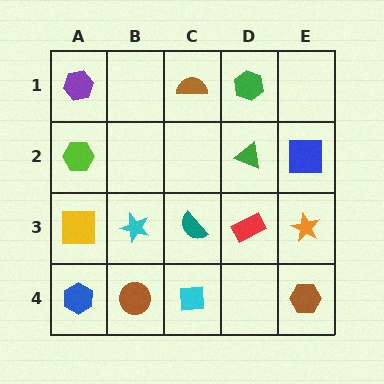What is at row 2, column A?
A lime hexagon.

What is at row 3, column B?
A cyan star.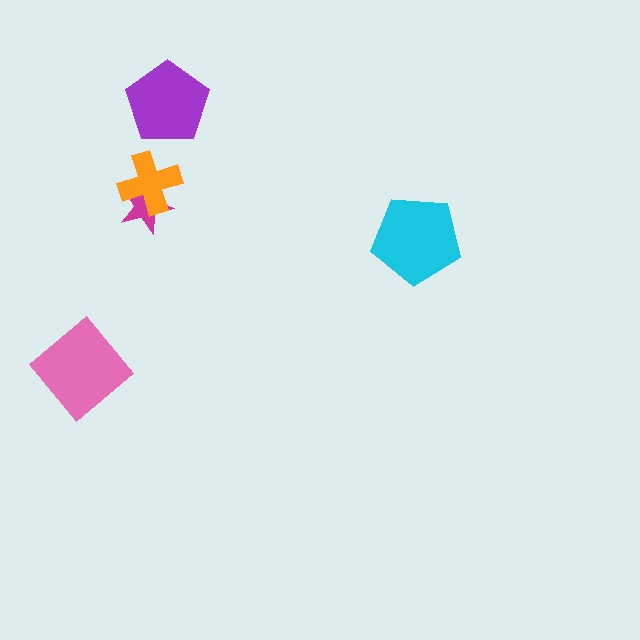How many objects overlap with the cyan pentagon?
0 objects overlap with the cyan pentagon.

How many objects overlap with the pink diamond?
0 objects overlap with the pink diamond.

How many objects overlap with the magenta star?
1 object overlaps with the magenta star.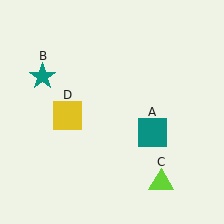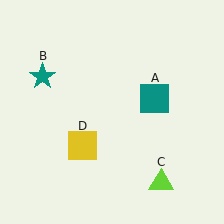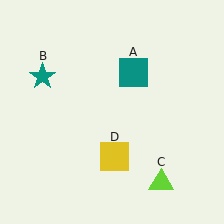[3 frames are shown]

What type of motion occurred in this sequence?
The teal square (object A), yellow square (object D) rotated counterclockwise around the center of the scene.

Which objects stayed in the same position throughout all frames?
Teal star (object B) and lime triangle (object C) remained stationary.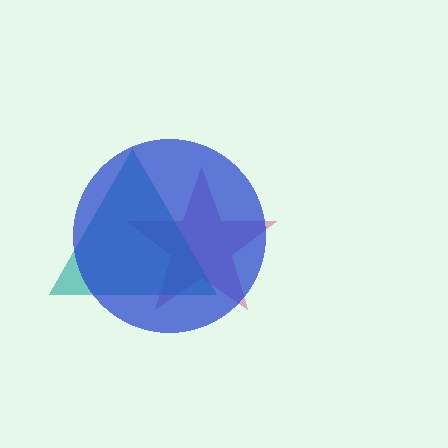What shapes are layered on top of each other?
The layered shapes are: a magenta star, a teal triangle, a blue circle.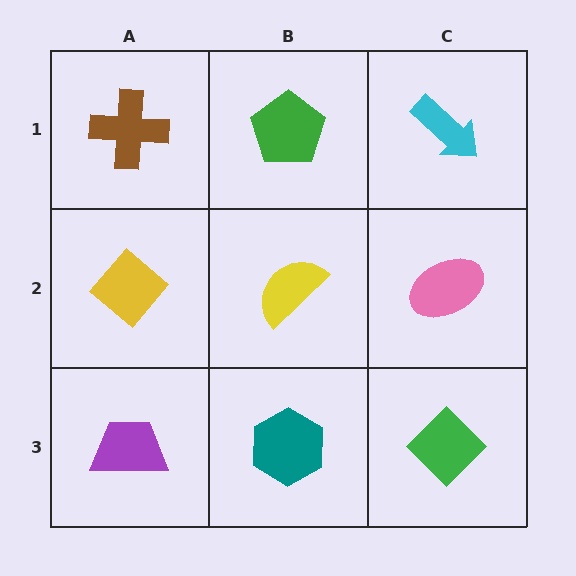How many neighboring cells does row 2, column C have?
3.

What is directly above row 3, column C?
A pink ellipse.